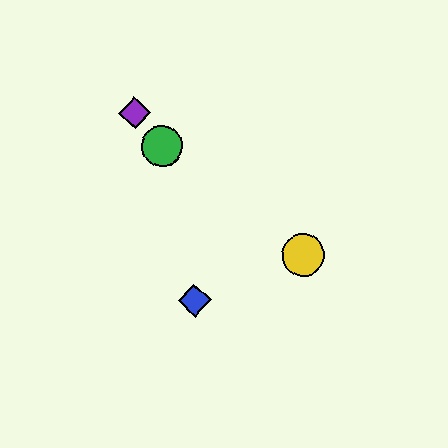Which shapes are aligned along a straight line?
The red circle, the green circle, the purple diamond are aligned along a straight line.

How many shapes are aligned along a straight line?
3 shapes (the red circle, the green circle, the purple diamond) are aligned along a straight line.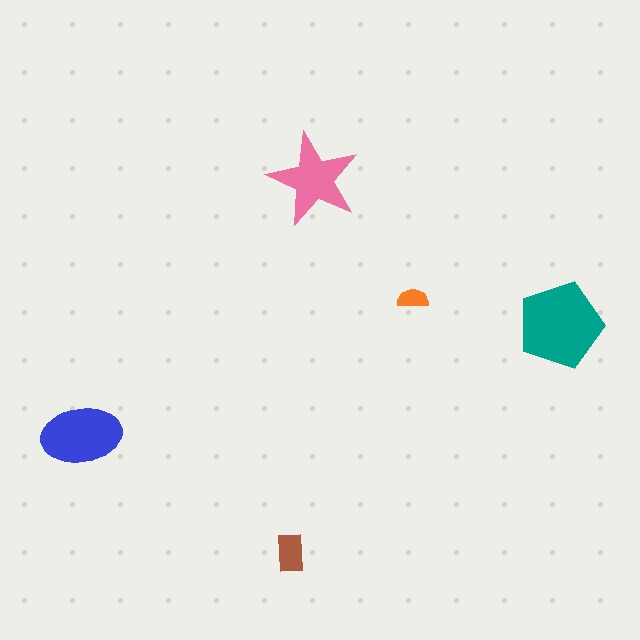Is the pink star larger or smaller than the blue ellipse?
Smaller.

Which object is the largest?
The teal pentagon.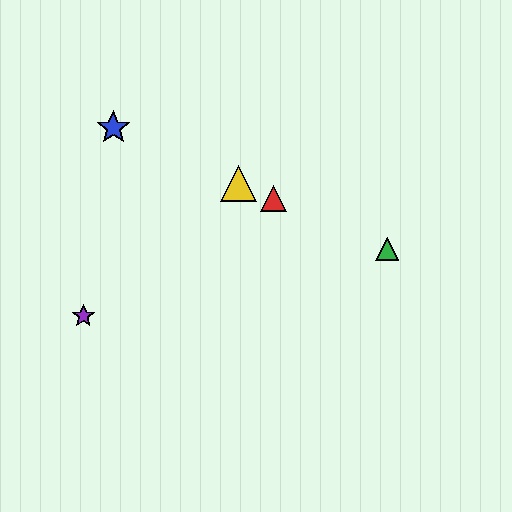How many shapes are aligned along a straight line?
4 shapes (the red triangle, the blue star, the green triangle, the yellow triangle) are aligned along a straight line.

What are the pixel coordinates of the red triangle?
The red triangle is at (273, 199).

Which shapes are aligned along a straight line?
The red triangle, the blue star, the green triangle, the yellow triangle are aligned along a straight line.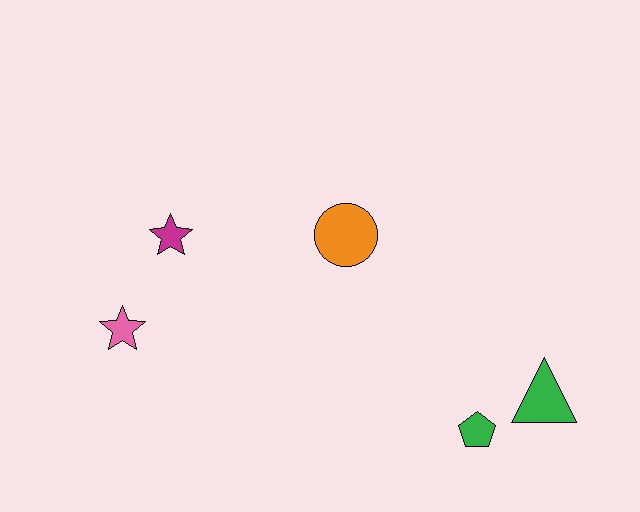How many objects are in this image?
There are 5 objects.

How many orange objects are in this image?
There is 1 orange object.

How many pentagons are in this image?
There is 1 pentagon.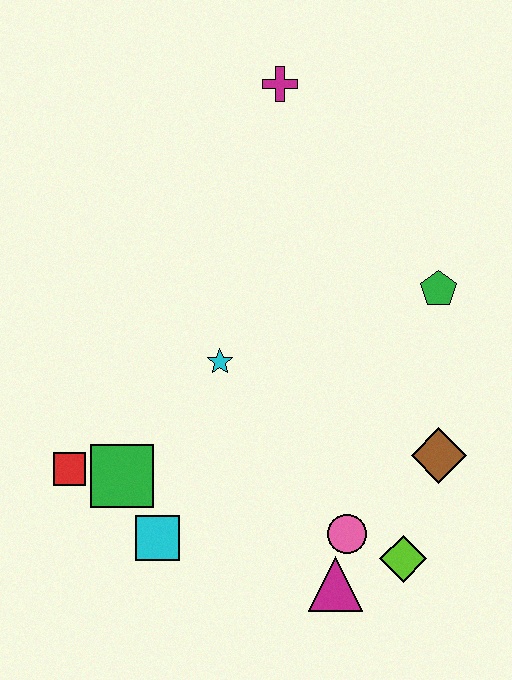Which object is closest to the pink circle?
The magenta triangle is closest to the pink circle.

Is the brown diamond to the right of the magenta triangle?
Yes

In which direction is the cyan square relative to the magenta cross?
The cyan square is below the magenta cross.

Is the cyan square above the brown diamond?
No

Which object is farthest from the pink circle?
The magenta cross is farthest from the pink circle.